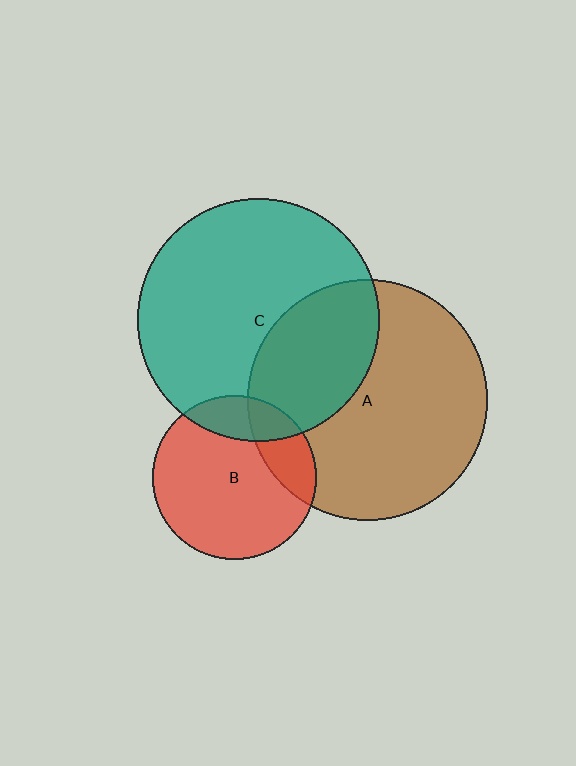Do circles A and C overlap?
Yes.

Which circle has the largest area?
Circle C (teal).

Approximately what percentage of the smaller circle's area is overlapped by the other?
Approximately 35%.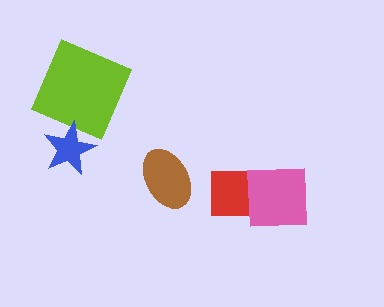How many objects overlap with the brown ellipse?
0 objects overlap with the brown ellipse.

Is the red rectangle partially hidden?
Yes, it is partially covered by another shape.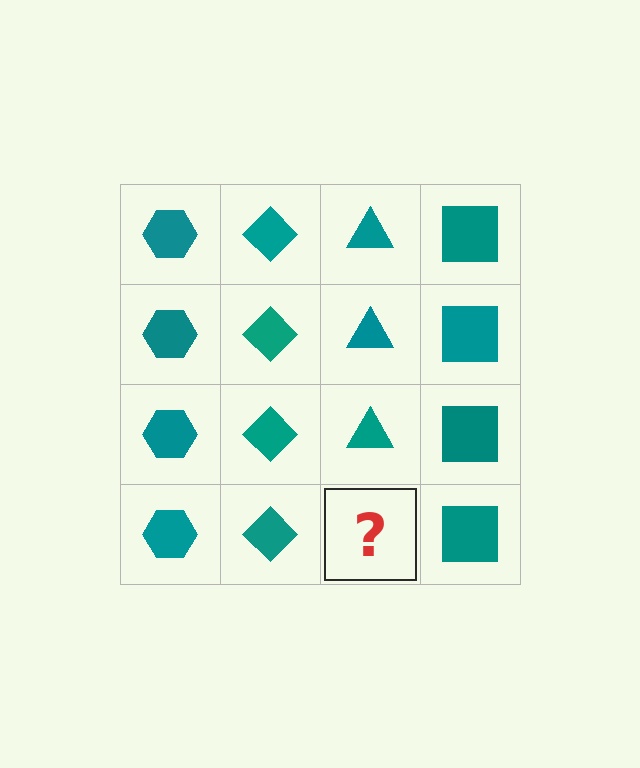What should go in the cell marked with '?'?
The missing cell should contain a teal triangle.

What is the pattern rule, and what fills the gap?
The rule is that each column has a consistent shape. The gap should be filled with a teal triangle.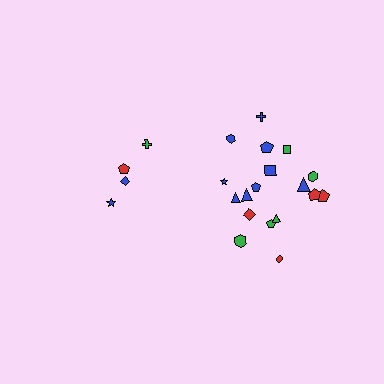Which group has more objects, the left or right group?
The right group.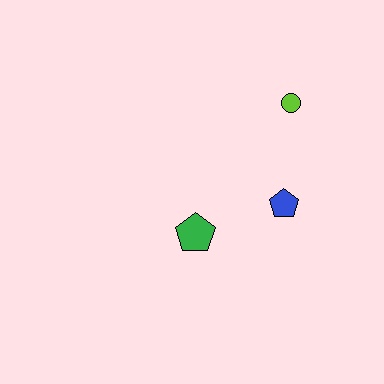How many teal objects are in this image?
There are no teal objects.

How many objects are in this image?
There are 3 objects.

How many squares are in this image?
There are no squares.